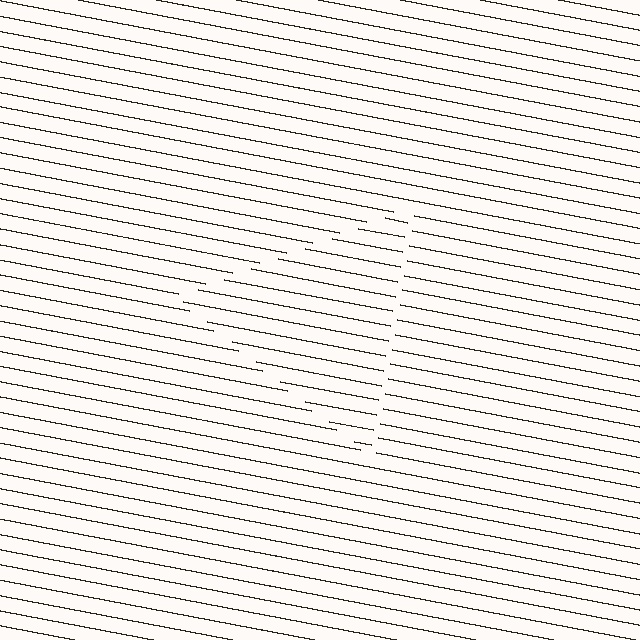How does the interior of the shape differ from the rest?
The interior of the shape contains the same grating, shifted by half a period — the contour is defined by the phase discontinuity where line-ends from the inner and outer gratings abut.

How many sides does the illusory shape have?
3 sides — the line-ends trace a triangle.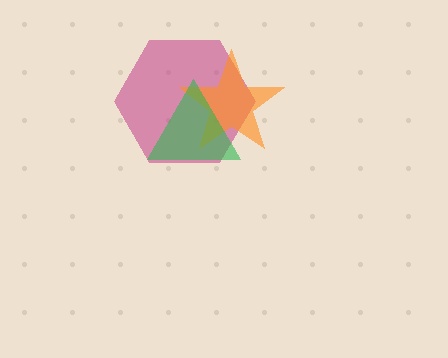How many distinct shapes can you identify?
There are 3 distinct shapes: a magenta hexagon, an orange star, a green triangle.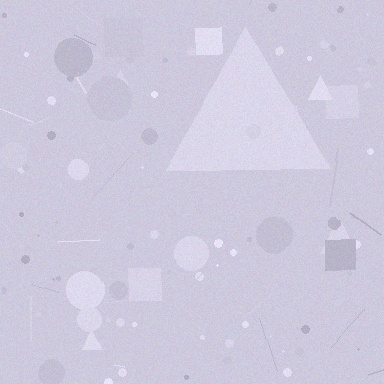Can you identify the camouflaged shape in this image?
The camouflaged shape is a triangle.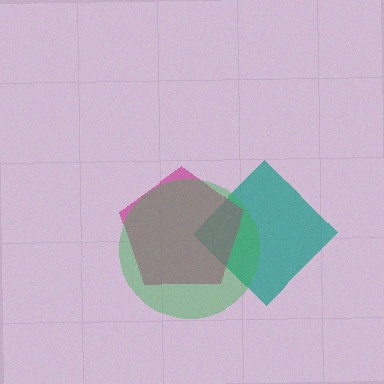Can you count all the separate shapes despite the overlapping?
Yes, there are 3 separate shapes.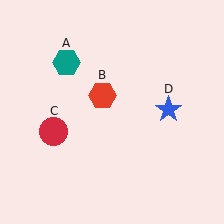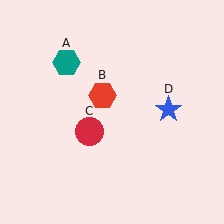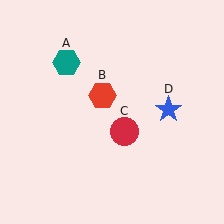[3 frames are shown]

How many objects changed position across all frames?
1 object changed position: red circle (object C).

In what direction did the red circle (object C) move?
The red circle (object C) moved right.